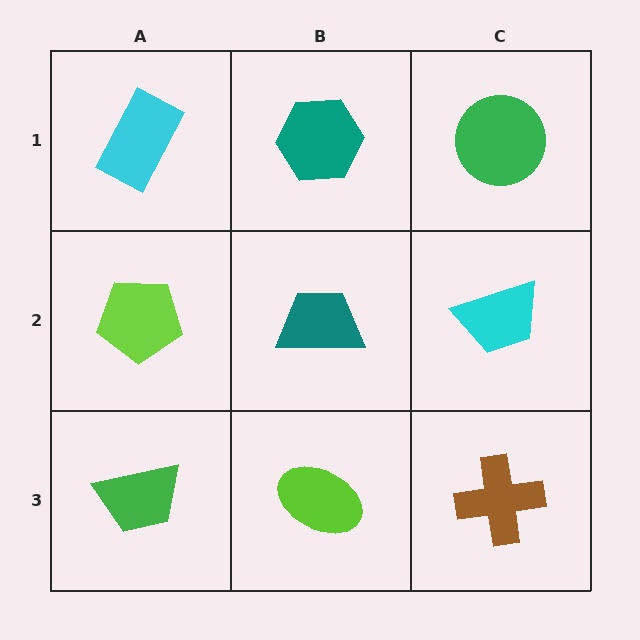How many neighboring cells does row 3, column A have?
2.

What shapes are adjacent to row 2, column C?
A green circle (row 1, column C), a brown cross (row 3, column C), a teal trapezoid (row 2, column B).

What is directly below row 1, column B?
A teal trapezoid.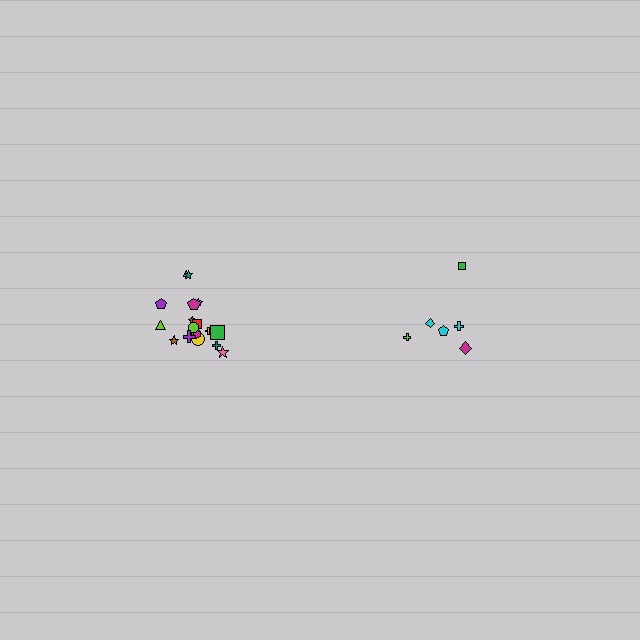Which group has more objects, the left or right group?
The left group.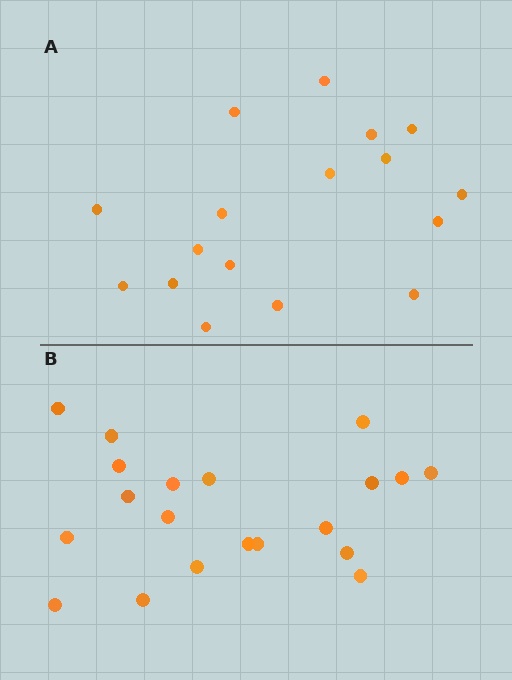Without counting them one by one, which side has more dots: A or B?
Region B (the bottom region) has more dots.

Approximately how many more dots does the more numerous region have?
Region B has just a few more — roughly 2 or 3 more dots than region A.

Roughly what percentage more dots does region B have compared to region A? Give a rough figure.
About 20% more.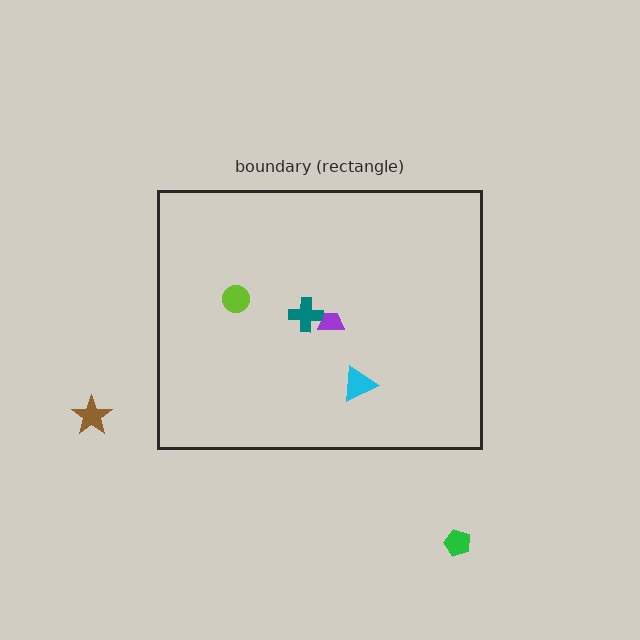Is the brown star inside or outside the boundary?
Outside.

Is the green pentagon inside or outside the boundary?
Outside.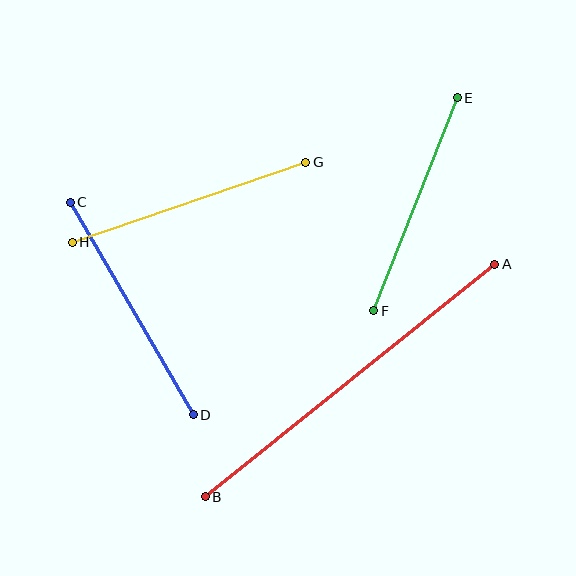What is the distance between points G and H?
The distance is approximately 247 pixels.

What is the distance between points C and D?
The distance is approximately 246 pixels.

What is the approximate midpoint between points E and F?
The midpoint is at approximately (415, 204) pixels.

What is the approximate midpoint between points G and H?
The midpoint is at approximately (189, 202) pixels.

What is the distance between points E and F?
The distance is approximately 229 pixels.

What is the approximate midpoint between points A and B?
The midpoint is at approximately (350, 380) pixels.